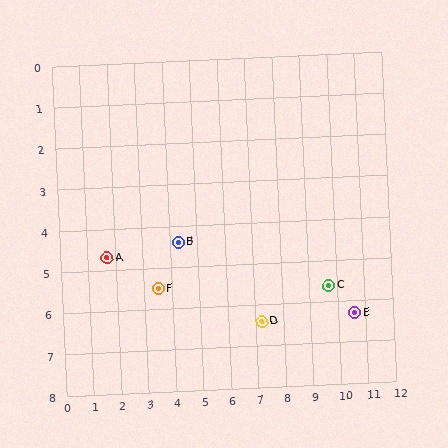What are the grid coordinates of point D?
Point D is at approximately (7.2, 6.4).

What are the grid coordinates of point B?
Point B is at approximately (4.3, 4.4).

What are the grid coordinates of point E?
Point E is at approximately (10.6, 6.3).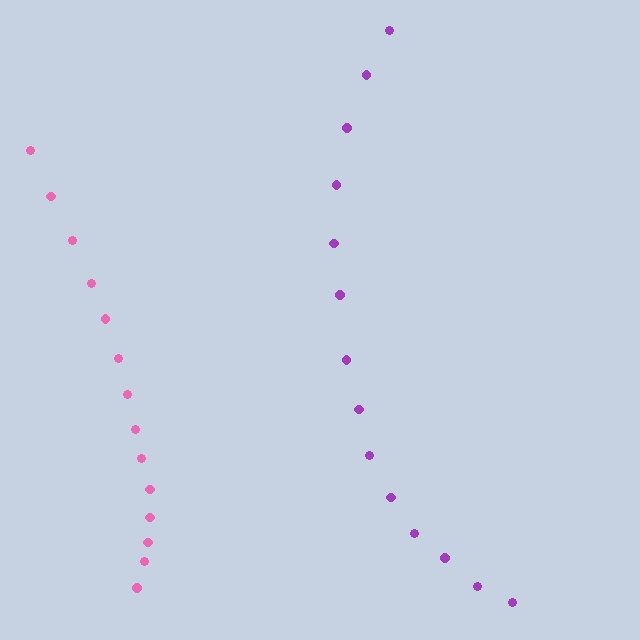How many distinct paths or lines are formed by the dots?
There are 2 distinct paths.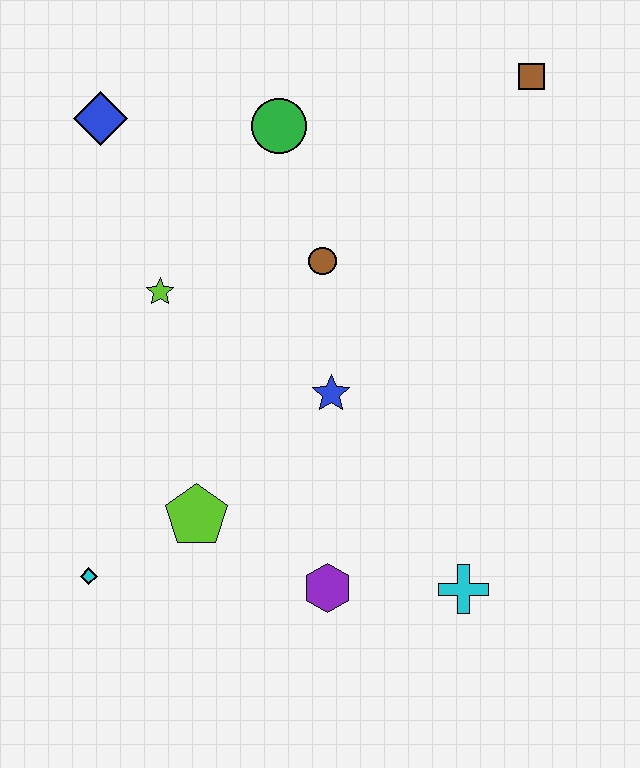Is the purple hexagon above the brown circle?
No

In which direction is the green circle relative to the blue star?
The green circle is above the blue star.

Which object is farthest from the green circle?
The cyan cross is farthest from the green circle.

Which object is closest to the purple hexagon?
The cyan cross is closest to the purple hexagon.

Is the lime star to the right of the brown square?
No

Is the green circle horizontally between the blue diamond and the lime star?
No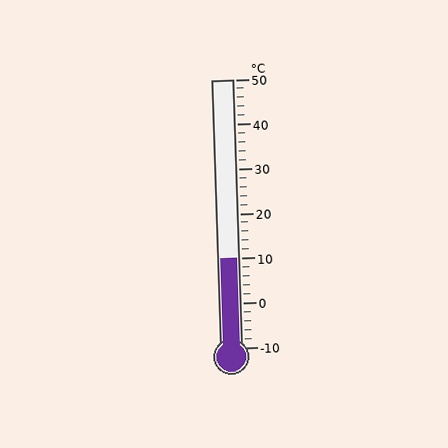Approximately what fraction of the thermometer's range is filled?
The thermometer is filled to approximately 35% of its range.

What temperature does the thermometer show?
The thermometer shows approximately 10°C.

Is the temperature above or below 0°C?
The temperature is above 0°C.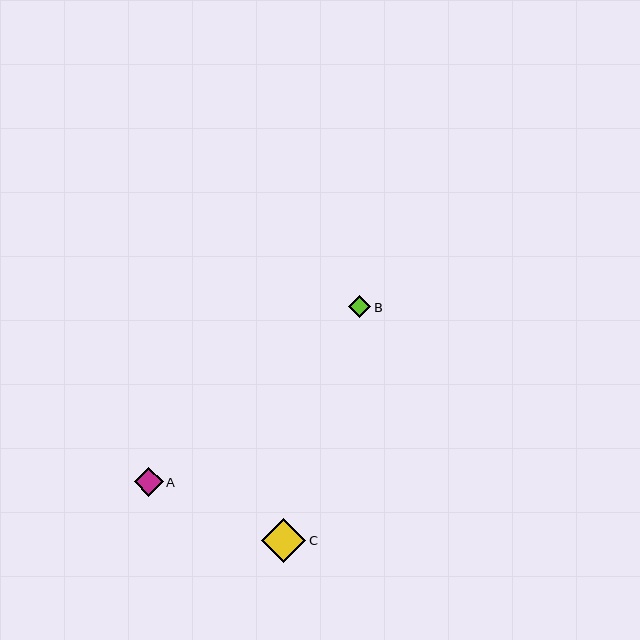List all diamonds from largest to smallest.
From largest to smallest: C, A, B.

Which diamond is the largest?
Diamond C is the largest with a size of approximately 44 pixels.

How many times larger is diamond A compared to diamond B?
Diamond A is approximately 1.3 times the size of diamond B.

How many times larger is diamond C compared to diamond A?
Diamond C is approximately 1.5 times the size of diamond A.